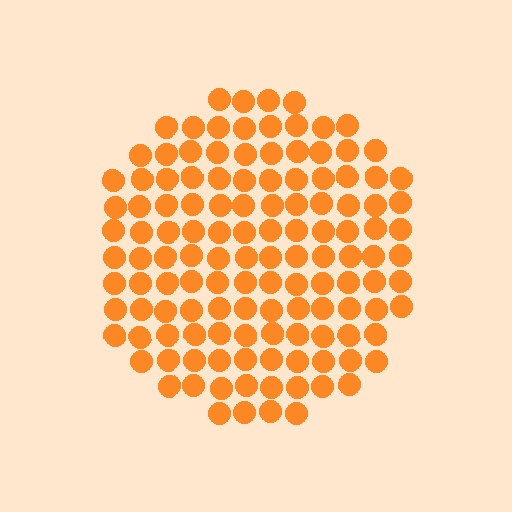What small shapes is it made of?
It is made of small circles.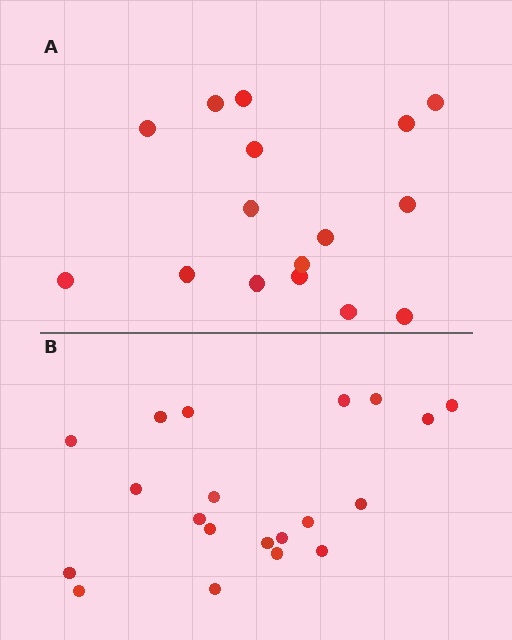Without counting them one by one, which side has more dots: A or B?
Region B (the bottom region) has more dots.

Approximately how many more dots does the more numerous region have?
Region B has about 4 more dots than region A.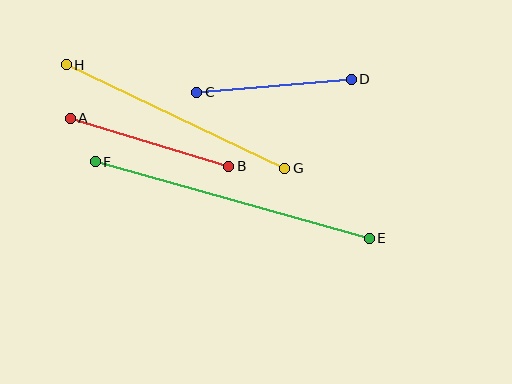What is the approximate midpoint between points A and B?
The midpoint is at approximately (150, 142) pixels.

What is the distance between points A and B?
The distance is approximately 166 pixels.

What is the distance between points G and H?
The distance is approximately 242 pixels.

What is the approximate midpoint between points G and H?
The midpoint is at approximately (175, 117) pixels.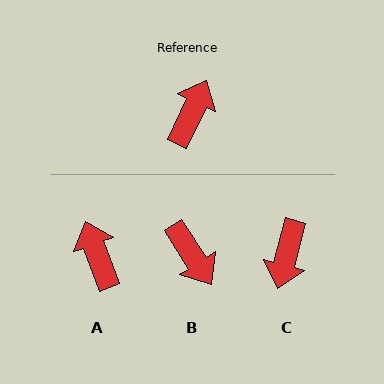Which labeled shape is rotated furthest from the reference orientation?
C, about 170 degrees away.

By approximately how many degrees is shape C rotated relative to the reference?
Approximately 170 degrees clockwise.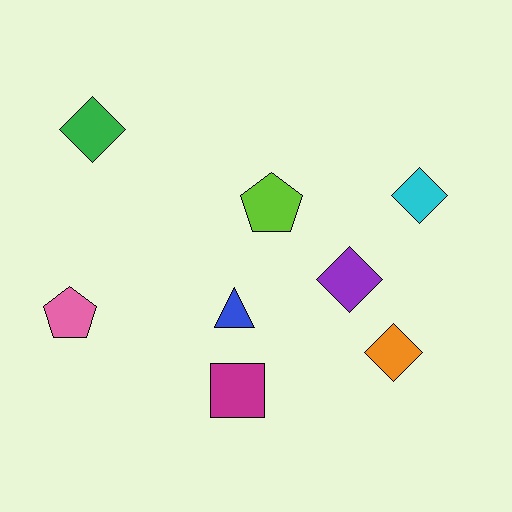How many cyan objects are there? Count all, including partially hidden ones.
There is 1 cyan object.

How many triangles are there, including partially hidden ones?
There is 1 triangle.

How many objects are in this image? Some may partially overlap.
There are 8 objects.